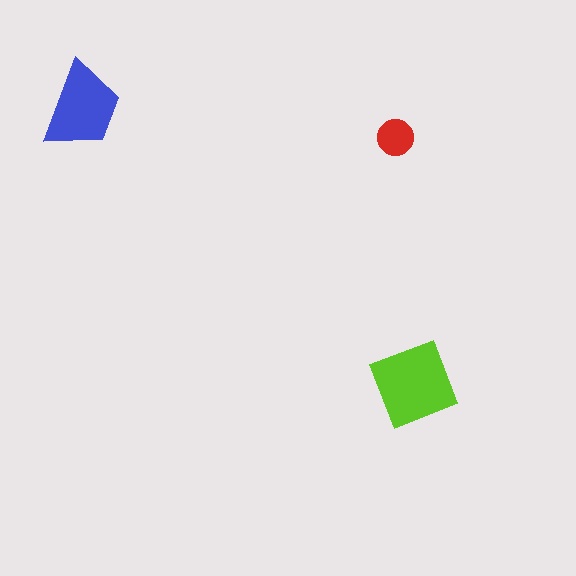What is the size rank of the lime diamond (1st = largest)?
1st.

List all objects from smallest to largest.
The red circle, the blue trapezoid, the lime diamond.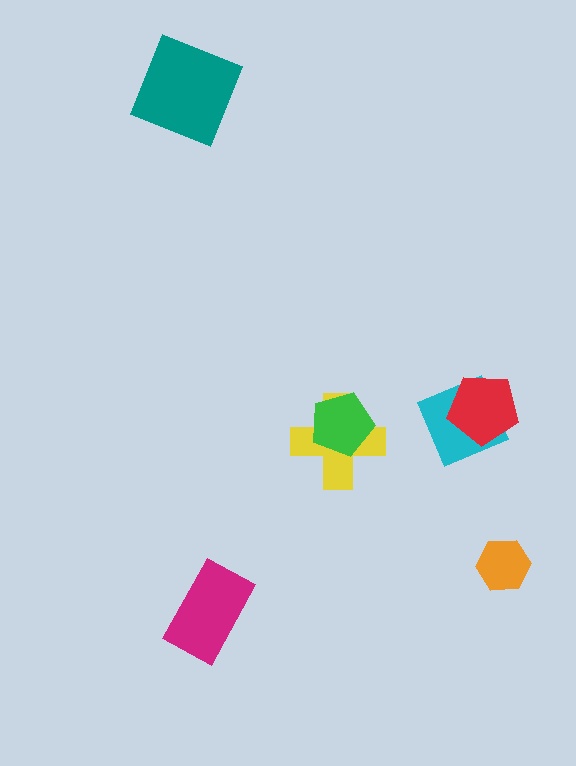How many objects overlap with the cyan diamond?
1 object overlaps with the cyan diamond.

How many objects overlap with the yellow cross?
1 object overlaps with the yellow cross.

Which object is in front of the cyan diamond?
The red pentagon is in front of the cyan diamond.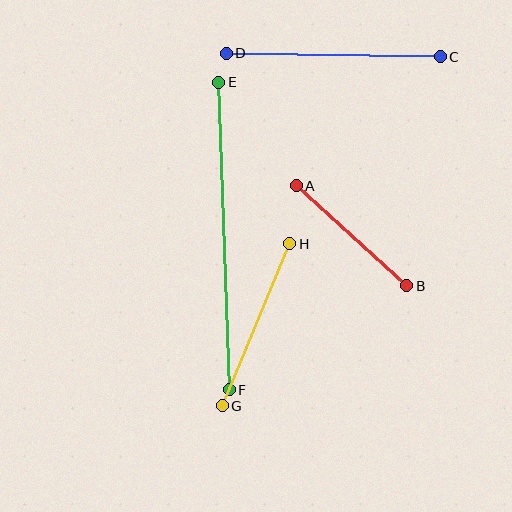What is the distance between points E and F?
The distance is approximately 308 pixels.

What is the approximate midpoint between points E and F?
The midpoint is at approximately (224, 236) pixels.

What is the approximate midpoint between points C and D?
The midpoint is at approximately (333, 55) pixels.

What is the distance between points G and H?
The distance is approximately 175 pixels.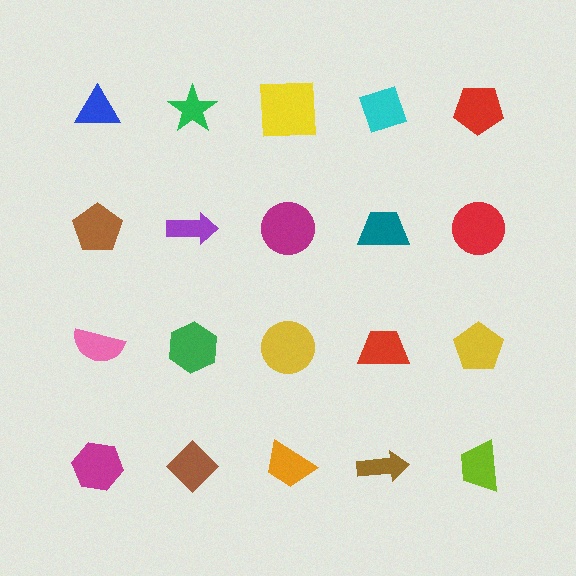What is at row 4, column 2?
A brown diamond.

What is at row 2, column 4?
A teal trapezoid.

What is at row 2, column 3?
A magenta circle.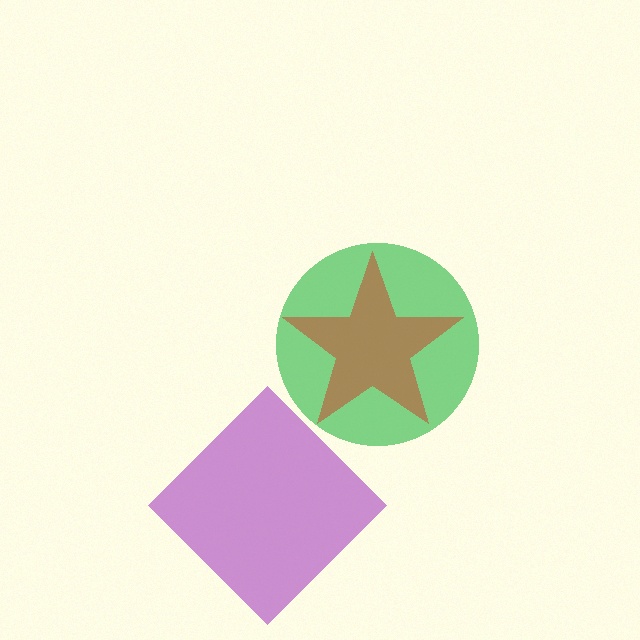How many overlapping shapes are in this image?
There are 3 overlapping shapes in the image.